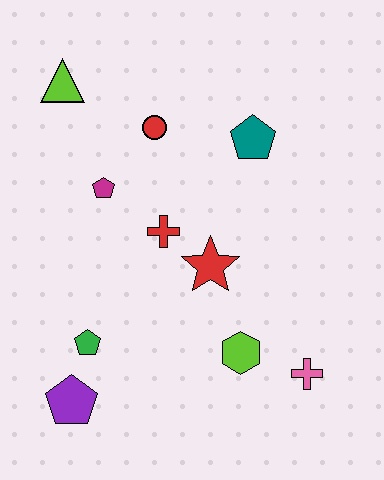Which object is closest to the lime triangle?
The red circle is closest to the lime triangle.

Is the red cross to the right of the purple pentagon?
Yes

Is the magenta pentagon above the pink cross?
Yes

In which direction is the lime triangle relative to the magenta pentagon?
The lime triangle is above the magenta pentagon.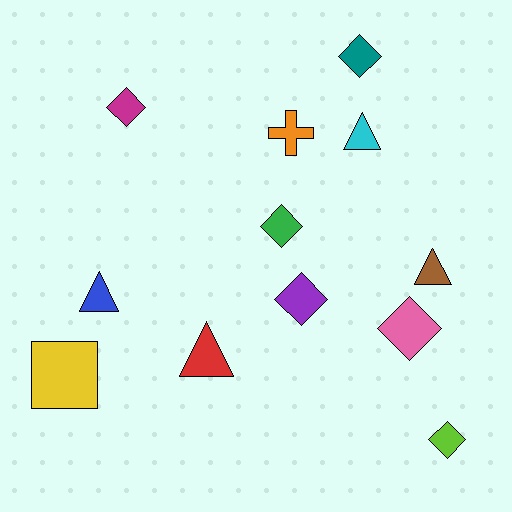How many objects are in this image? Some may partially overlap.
There are 12 objects.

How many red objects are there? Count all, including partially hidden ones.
There is 1 red object.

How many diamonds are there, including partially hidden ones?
There are 6 diamonds.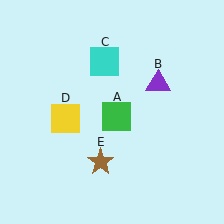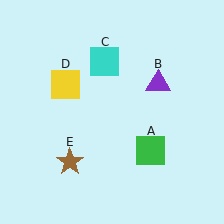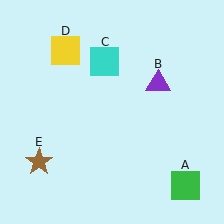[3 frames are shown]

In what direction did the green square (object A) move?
The green square (object A) moved down and to the right.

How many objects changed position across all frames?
3 objects changed position: green square (object A), yellow square (object D), brown star (object E).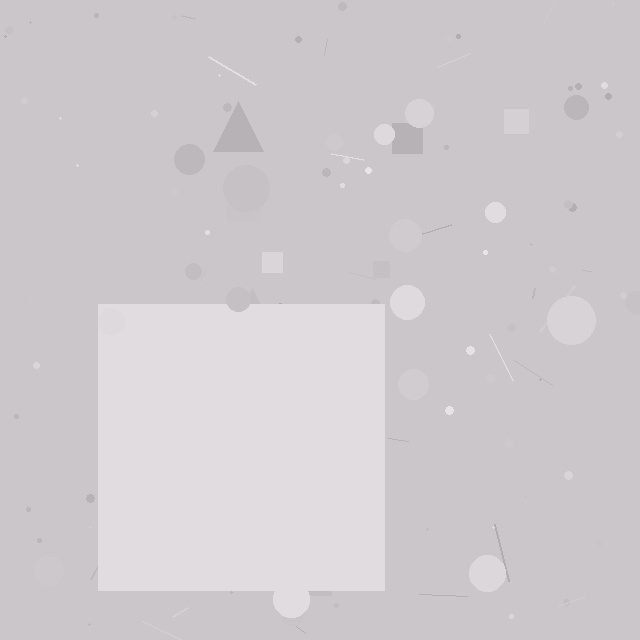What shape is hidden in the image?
A square is hidden in the image.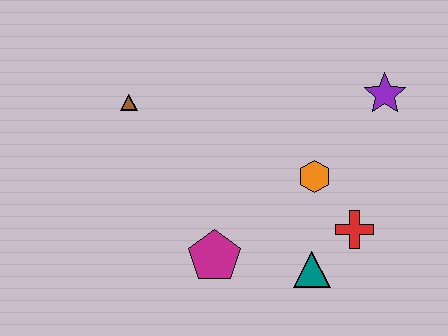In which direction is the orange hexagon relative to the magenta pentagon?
The orange hexagon is to the right of the magenta pentagon.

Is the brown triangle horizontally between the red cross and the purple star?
No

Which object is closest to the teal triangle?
The red cross is closest to the teal triangle.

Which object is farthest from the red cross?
The brown triangle is farthest from the red cross.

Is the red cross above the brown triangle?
No